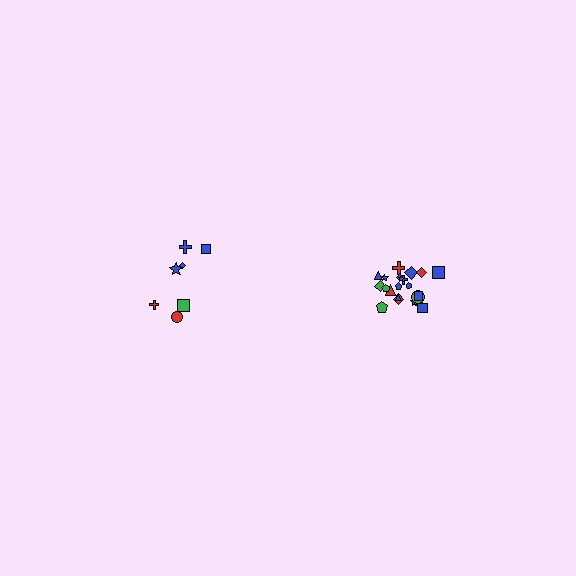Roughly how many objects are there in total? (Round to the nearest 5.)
Roughly 30 objects in total.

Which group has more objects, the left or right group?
The right group.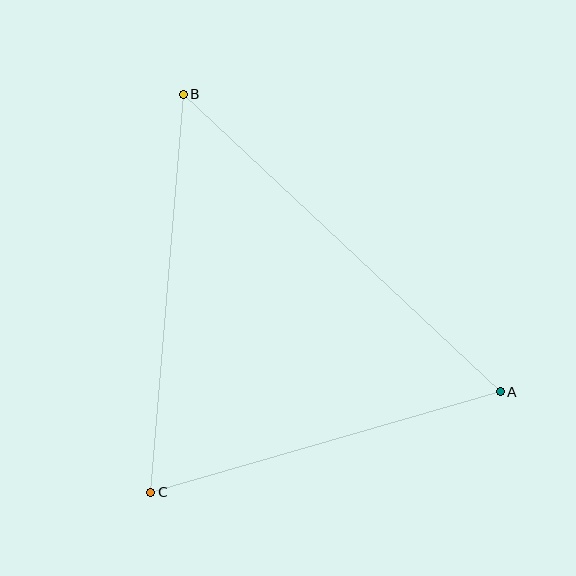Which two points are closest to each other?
Points A and C are closest to each other.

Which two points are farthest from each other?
Points A and B are farthest from each other.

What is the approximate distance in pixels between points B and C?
The distance between B and C is approximately 399 pixels.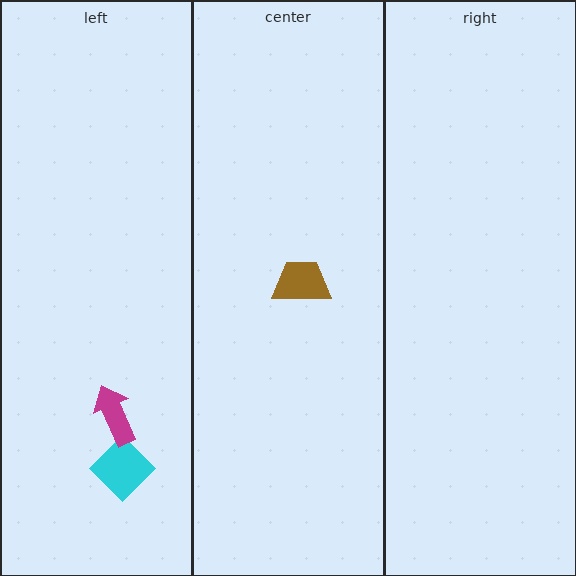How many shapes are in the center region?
1.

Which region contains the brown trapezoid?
The center region.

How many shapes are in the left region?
2.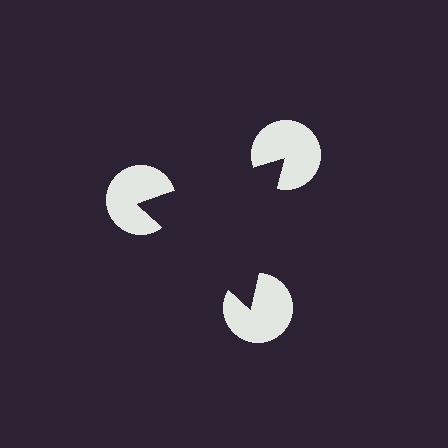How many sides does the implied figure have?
3 sides.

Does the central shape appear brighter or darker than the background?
It typically appears slightly darker than the background, even though no actual brightness change is drawn.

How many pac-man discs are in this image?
There are 3 — one at each vertex of the illusory triangle.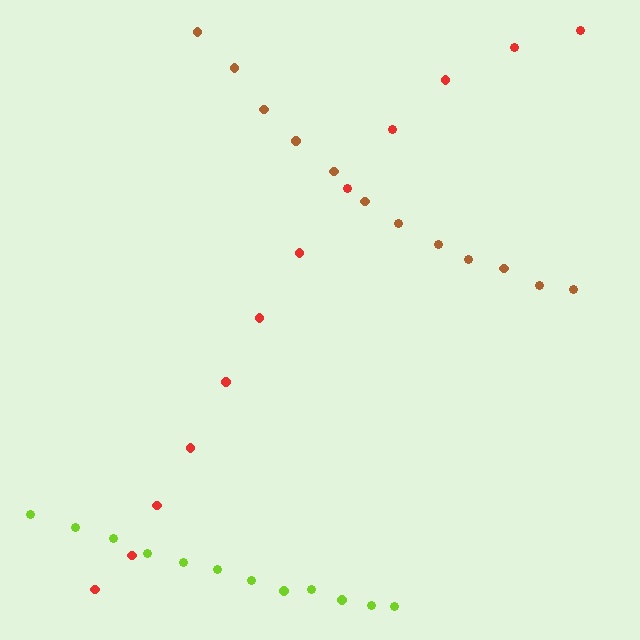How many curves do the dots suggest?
There are 3 distinct paths.